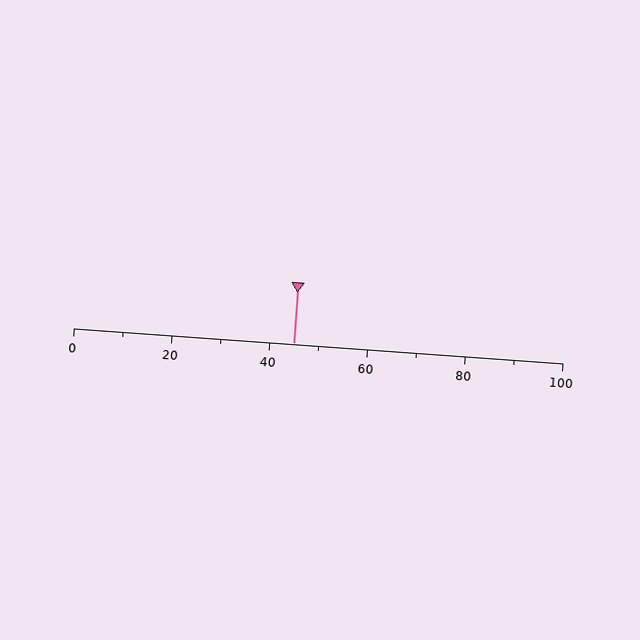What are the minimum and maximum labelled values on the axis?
The axis runs from 0 to 100.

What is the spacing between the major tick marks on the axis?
The major ticks are spaced 20 apart.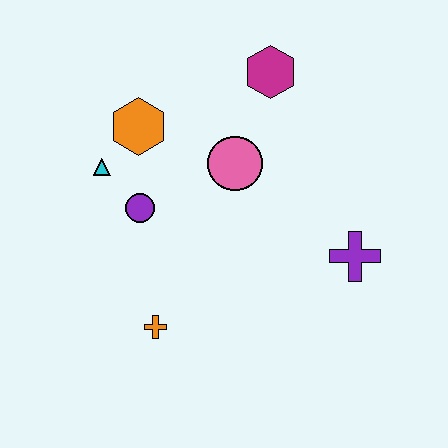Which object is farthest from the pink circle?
The orange cross is farthest from the pink circle.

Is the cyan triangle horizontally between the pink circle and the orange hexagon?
No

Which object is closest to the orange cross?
The purple circle is closest to the orange cross.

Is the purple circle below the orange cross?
No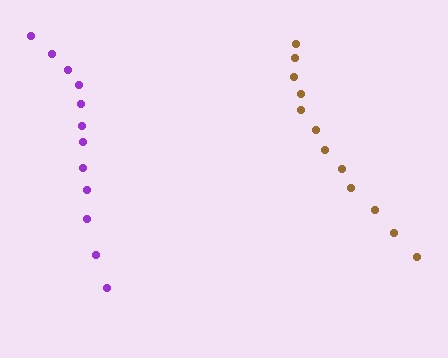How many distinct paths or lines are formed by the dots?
There are 2 distinct paths.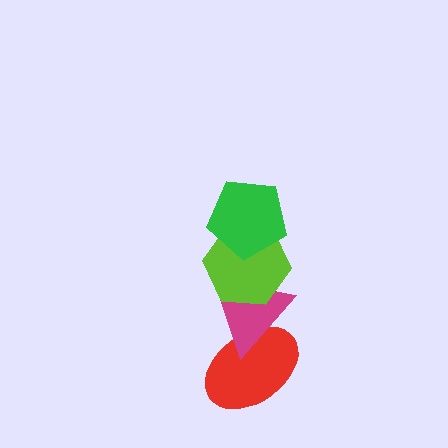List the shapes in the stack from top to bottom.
From top to bottom: the green pentagon, the lime hexagon, the magenta triangle, the red ellipse.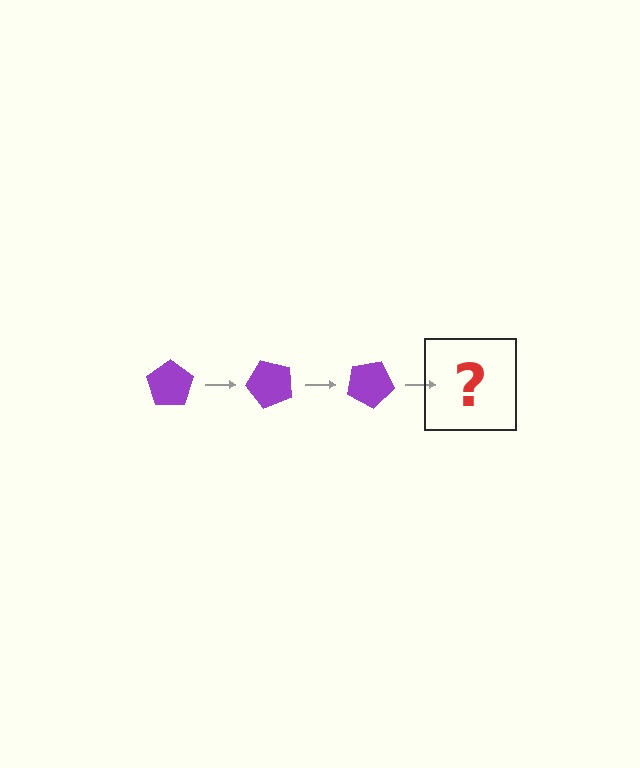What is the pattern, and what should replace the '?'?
The pattern is that the pentagon rotates 50 degrees each step. The '?' should be a purple pentagon rotated 150 degrees.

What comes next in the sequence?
The next element should be a purple pentagon rotated 150 degrees.